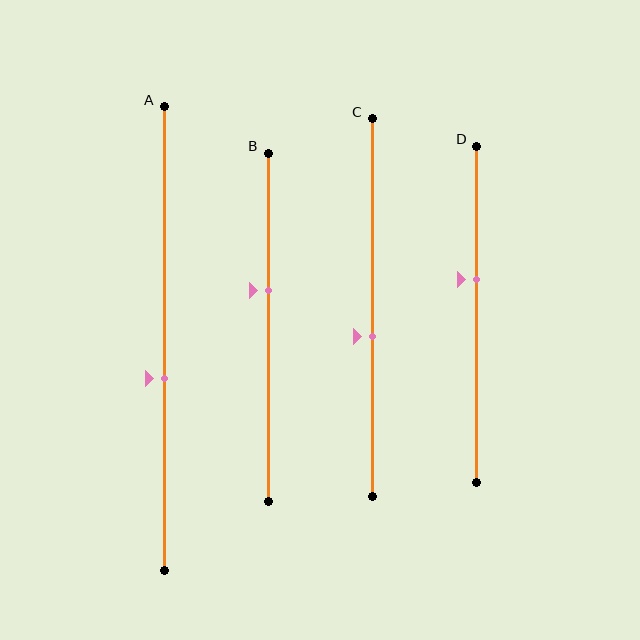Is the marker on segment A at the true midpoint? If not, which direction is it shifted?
No, the marker on segment A is shifted downward by about 9% of the segment length.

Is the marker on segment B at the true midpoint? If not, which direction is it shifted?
No, the marker on segment B is shifted upward by about 11% of the segment length.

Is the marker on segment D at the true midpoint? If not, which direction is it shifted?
No, the marker on segment D is shifted upward by about 11% of the segment length.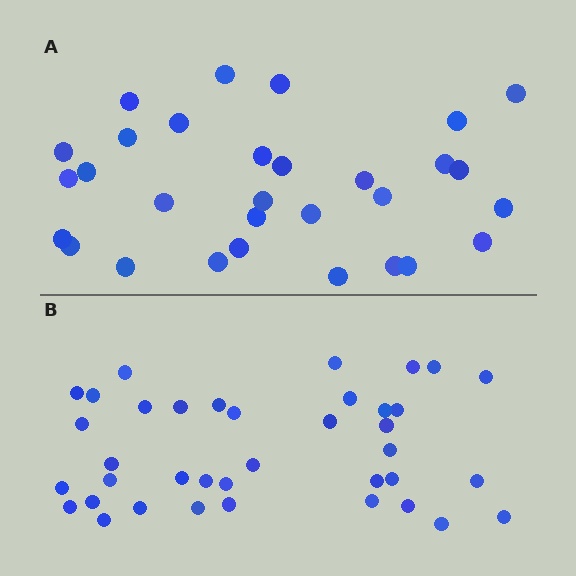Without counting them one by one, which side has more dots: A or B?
Region B (the bottom region) has more dots.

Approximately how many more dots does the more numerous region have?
Region B has roughly 8 or so more dots than region A.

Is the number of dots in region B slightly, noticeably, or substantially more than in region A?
Region B has noticeably more, but not dramatically so. The ratio is roughly 1.3 to 1.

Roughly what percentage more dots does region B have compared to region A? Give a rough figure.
About 25% more.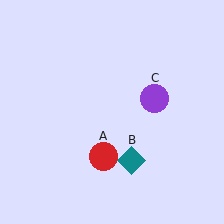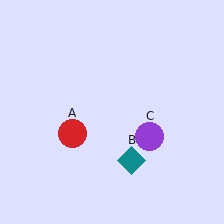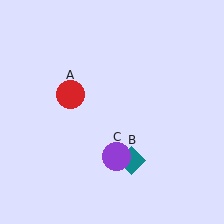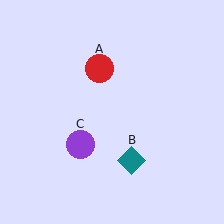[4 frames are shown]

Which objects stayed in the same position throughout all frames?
Teal diamond (object B) remained stationary.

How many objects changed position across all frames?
2 objects changed position: red circle (object A), purple circle (object C).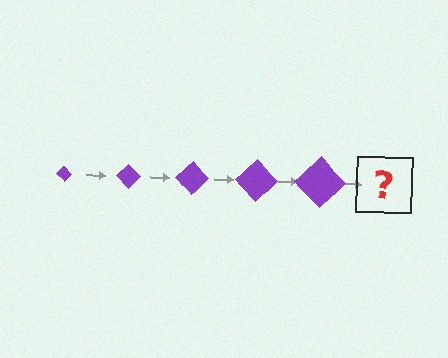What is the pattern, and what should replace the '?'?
The pattern is that the diamond gets progressively larger each step. The '?' should be a purple diamond, larger than the previous one.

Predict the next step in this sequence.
The next step is a purple diamond, larger than the previous one.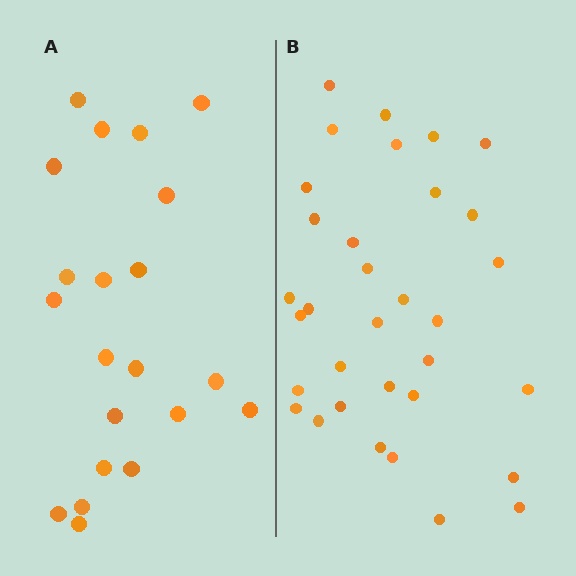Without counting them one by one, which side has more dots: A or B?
Region B (the right region) has more dots.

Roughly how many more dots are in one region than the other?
Region B has roughly 12 or so more dots than region A.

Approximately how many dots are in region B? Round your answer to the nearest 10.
About 30 dots. (The exact count is 33, which rounds to 30.)